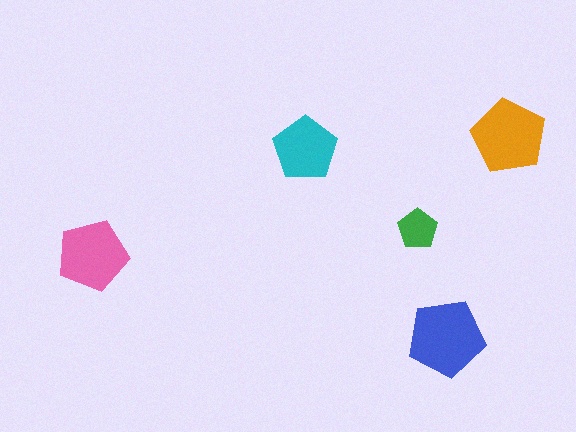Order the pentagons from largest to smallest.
the blue one, the orange one, the pink one, the cyan one, the green one.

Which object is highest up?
The orange pentagon is topmost.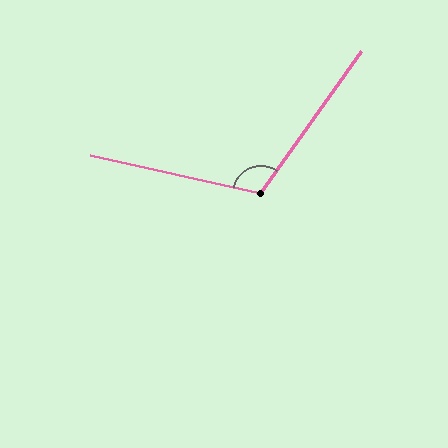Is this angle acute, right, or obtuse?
It is obtuse.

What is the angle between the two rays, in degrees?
Approximately 113 degrees.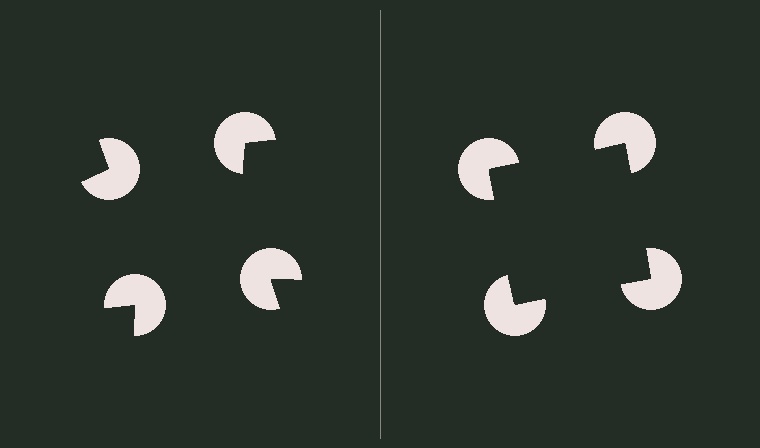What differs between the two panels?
The pac-man discs are positioned identically on both sides; only the wedge orientations differ. On the right they align to a square; on the left they are misaligned.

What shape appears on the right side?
An illusory square.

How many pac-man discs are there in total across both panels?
8 — 4 on each side.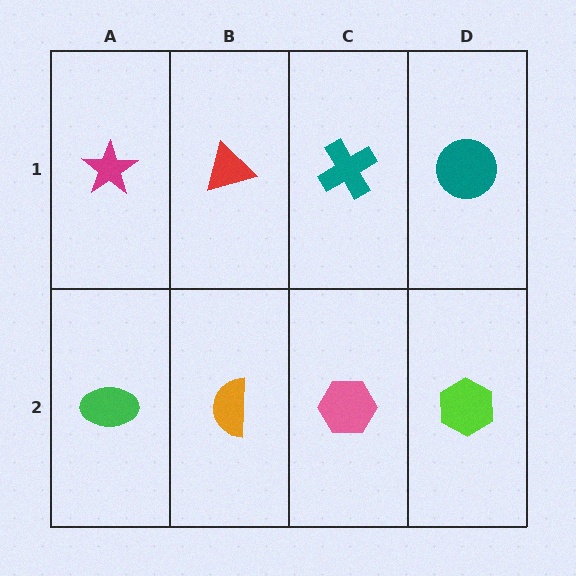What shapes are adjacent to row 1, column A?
A green ellipse (row 2, column A), a red triangle (row 1, column B).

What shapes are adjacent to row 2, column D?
A teal circle (row 1, column D), a pink hexagon (row 2, column C).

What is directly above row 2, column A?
A magenta star.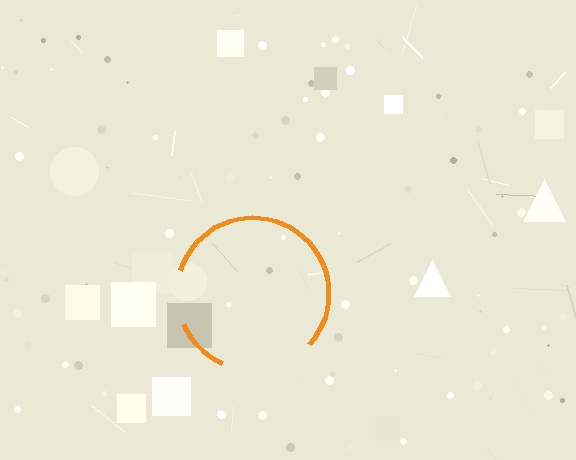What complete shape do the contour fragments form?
The contour fragments form a circle.